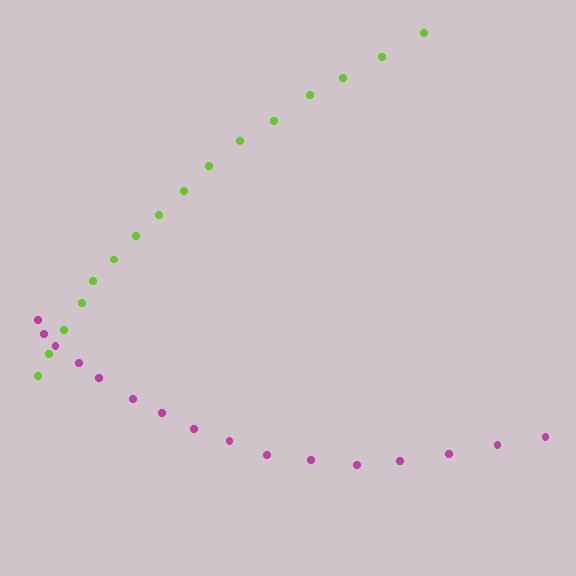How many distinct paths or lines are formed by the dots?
There are 2 distinct paths.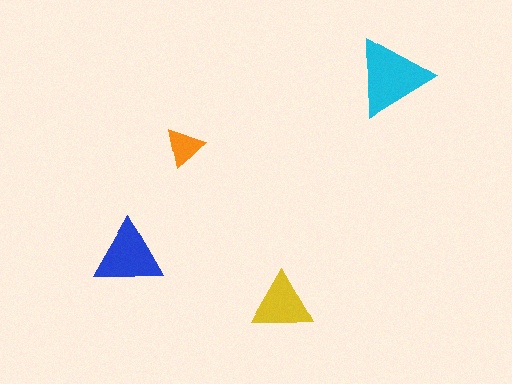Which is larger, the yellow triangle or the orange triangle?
The yellow one.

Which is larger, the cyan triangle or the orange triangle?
The cyan one.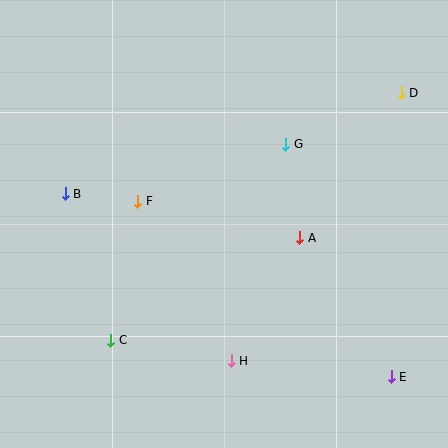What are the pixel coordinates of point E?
Point E is at (391, 377).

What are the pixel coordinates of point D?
Point D is at (401, 93).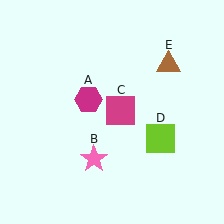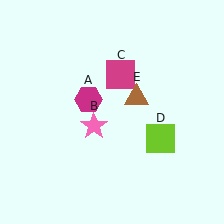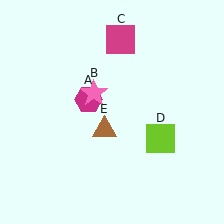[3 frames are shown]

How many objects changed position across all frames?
3 objects changed position: pink star (object B), magenta square (object C), brown triangle (object E).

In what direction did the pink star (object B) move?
The pink star (object B) moved up.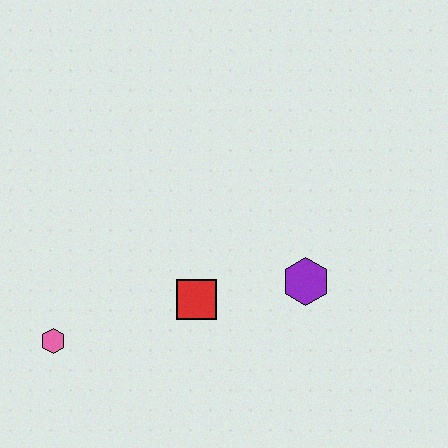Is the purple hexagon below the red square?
No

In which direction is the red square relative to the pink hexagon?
The red square is to the right of the pink hexagon.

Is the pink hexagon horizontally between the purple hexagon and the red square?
No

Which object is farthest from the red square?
The pink hexagon is farthest from the red square.